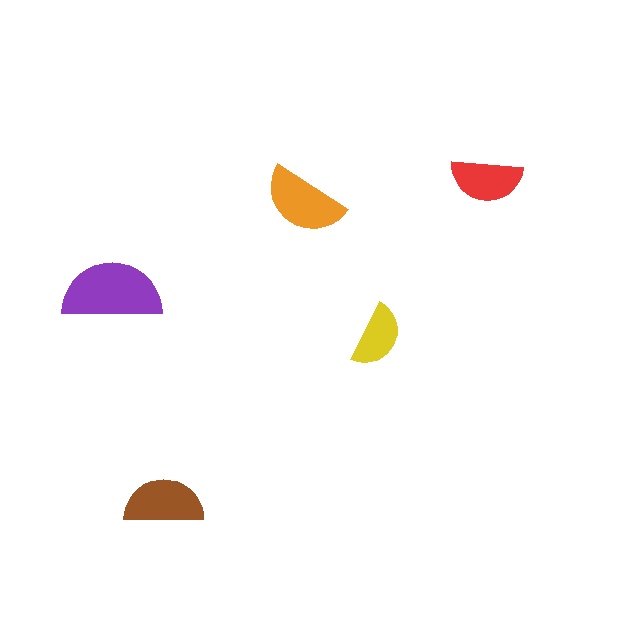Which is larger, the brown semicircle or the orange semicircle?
The orange one.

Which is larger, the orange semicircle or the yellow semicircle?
The orange one.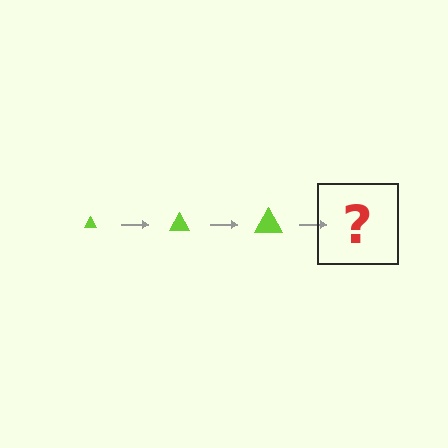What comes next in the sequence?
The next element should be a lime triangle, larger than the previous one.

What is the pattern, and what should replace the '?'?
The pattern is that the triangle gets progressively larger each step. The '?' should be a lime triangle, larger than the previous one.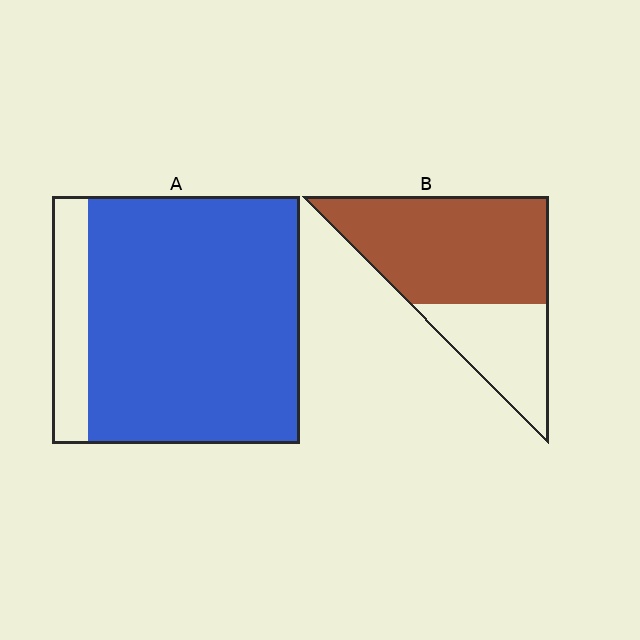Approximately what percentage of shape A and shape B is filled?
A is approximately 85% and B is approximately 70%.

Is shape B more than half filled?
Yes.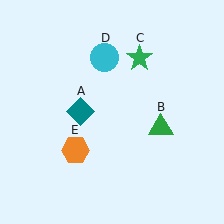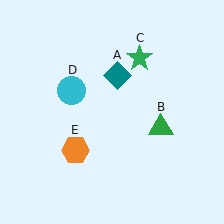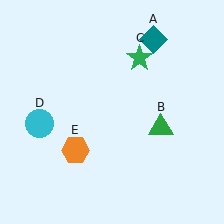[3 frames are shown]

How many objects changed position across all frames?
2 objects changed position: teal diamond (object A), cyan circle (object D).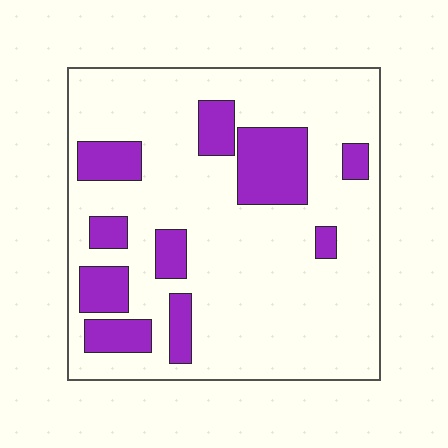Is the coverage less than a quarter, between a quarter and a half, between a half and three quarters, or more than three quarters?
Less than a quarter.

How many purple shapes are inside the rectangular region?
10.